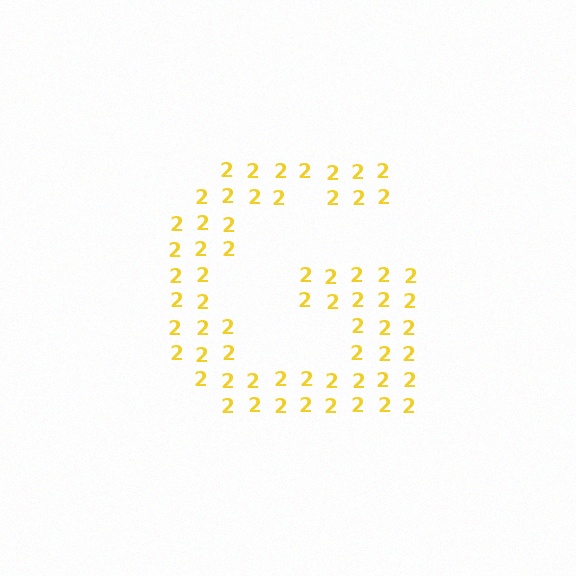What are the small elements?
The small elements are digit 2's.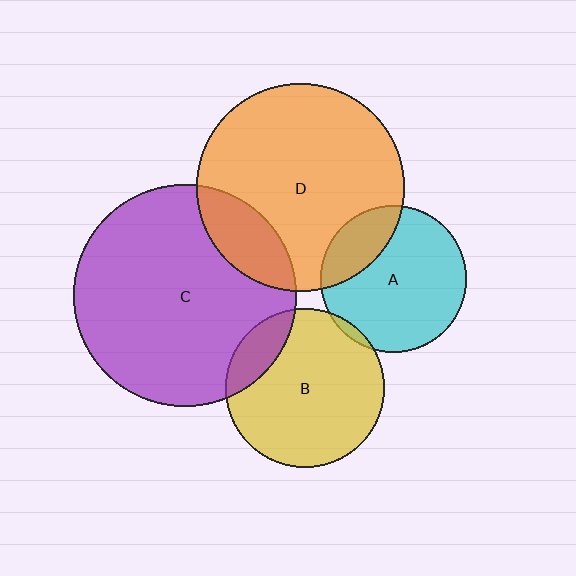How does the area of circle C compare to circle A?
Approximately 2.3 times.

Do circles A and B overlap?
Yes.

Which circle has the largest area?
Circle C (purple).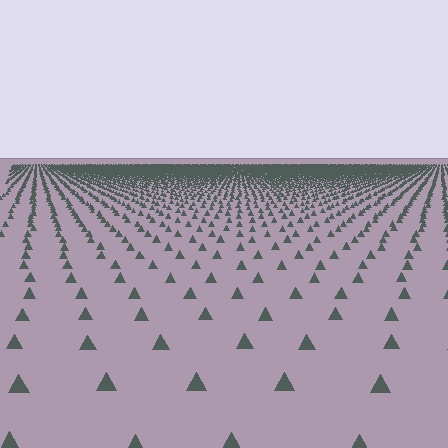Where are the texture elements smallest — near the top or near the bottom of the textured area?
Near the top.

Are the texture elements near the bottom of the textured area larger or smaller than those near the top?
Larger. Near the bottom, elements are closer to the viewer and appear at a bigger on-screen size.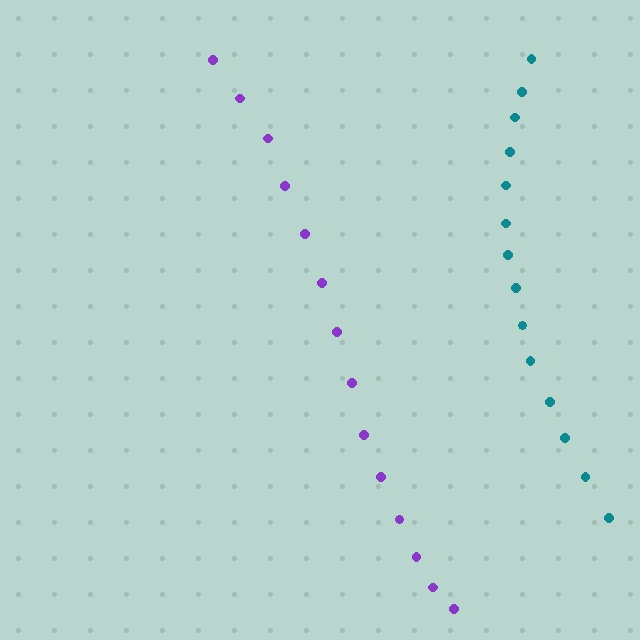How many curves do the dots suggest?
There are 2 distinct paths.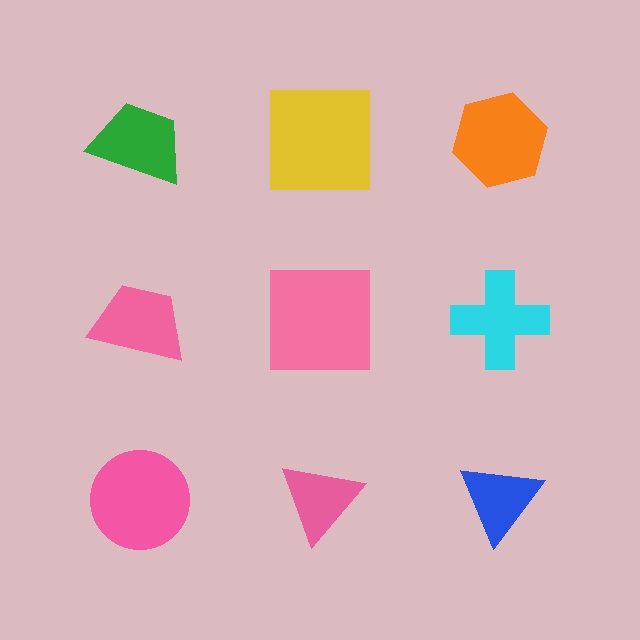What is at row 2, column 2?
A pink square.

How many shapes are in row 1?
3 shapes.